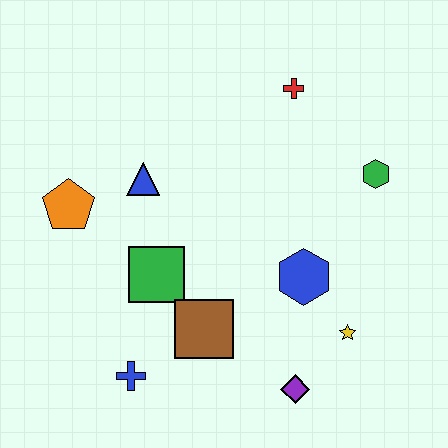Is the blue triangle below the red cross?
Yes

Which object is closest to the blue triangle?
The orange pentagon is closest to the blue triangle.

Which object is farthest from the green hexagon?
The blue cross is farthest from the green hexagon.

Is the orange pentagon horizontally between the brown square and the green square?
No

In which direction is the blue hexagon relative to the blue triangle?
The blue hexagon is to the right of the blue triangle.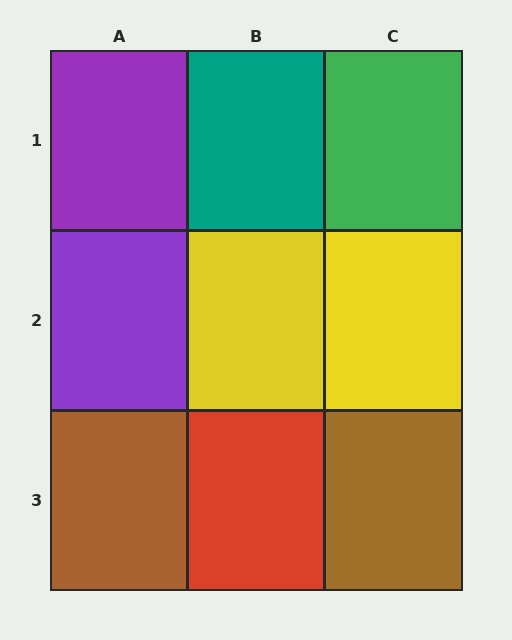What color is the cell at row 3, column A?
Brown.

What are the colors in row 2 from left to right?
Purple, yellow, yellow.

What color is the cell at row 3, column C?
Brown.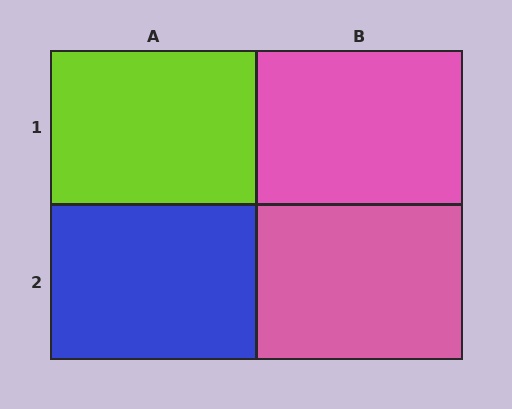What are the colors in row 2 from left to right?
Blue, pink.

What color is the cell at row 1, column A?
Lime.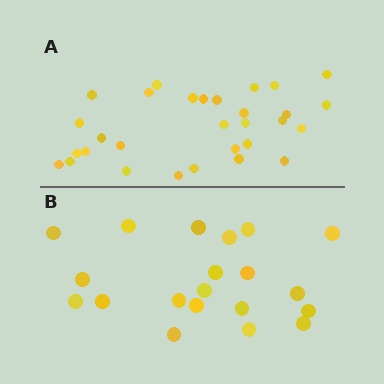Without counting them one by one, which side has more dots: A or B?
Region A (the top region) has more dots.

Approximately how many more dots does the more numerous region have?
Region A has roughly 10 or so more dots than region B.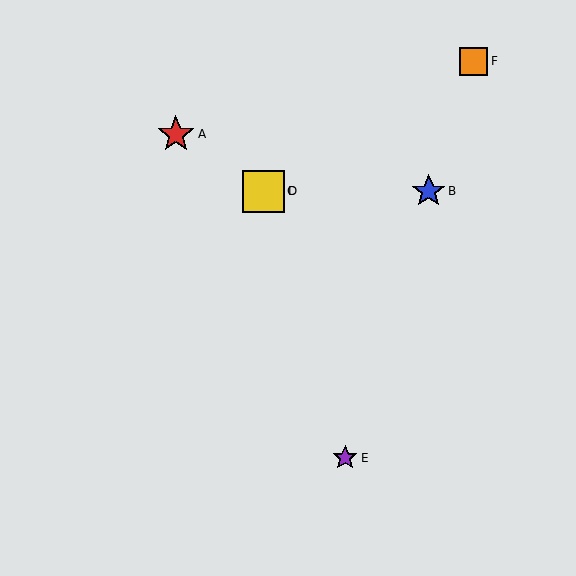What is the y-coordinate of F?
Object F is at y≈61.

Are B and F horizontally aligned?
No, B is at y≈191 and F is at y≈61.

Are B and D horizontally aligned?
Yes, both are at y≈191.